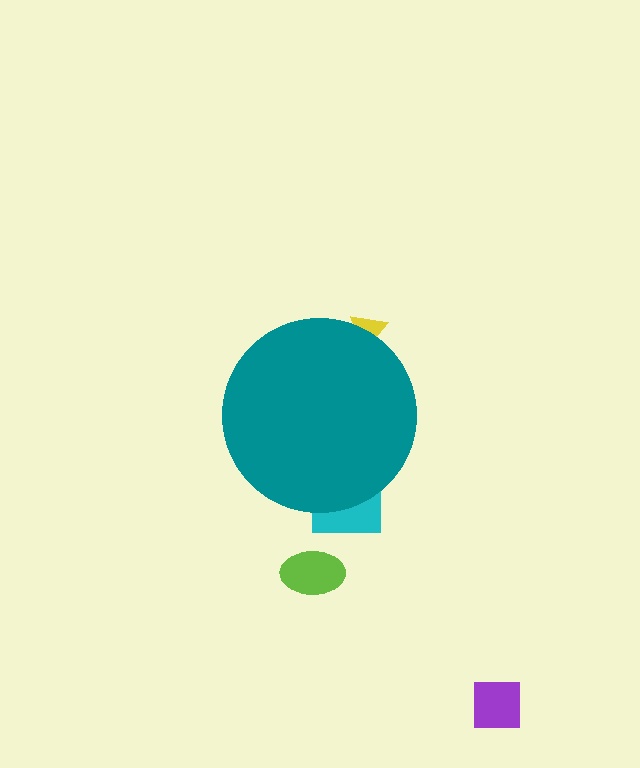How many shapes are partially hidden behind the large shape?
2 shapes are partially hidden.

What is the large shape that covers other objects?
A teal circle.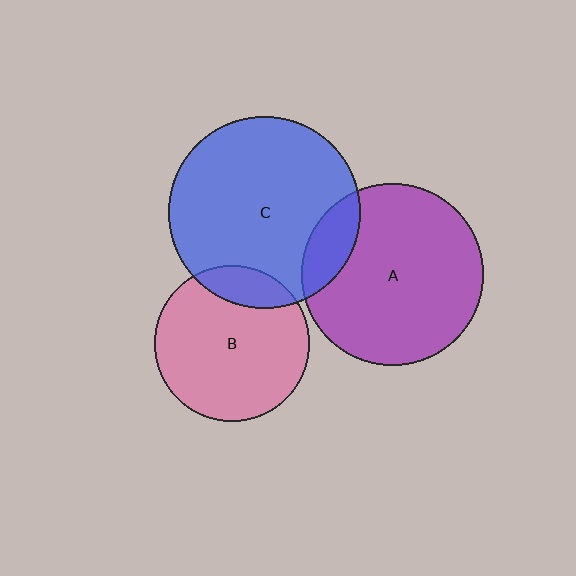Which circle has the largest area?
Circle C (blue).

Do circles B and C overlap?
Yes.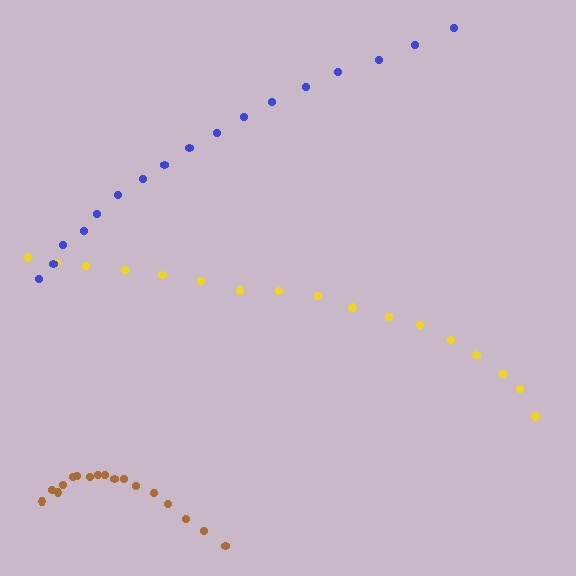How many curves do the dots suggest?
There are 3 distinct paths.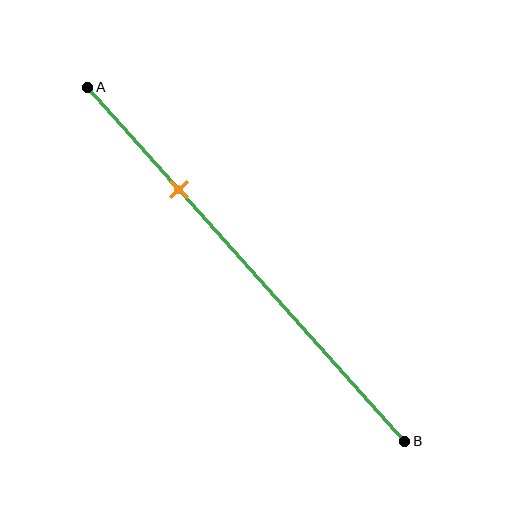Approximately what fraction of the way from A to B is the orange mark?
The orange mark is approximately 30% of the way from A to B.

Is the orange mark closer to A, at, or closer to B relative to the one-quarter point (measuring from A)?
The orange mark is closer to point B than the one-quarter point of segment AB.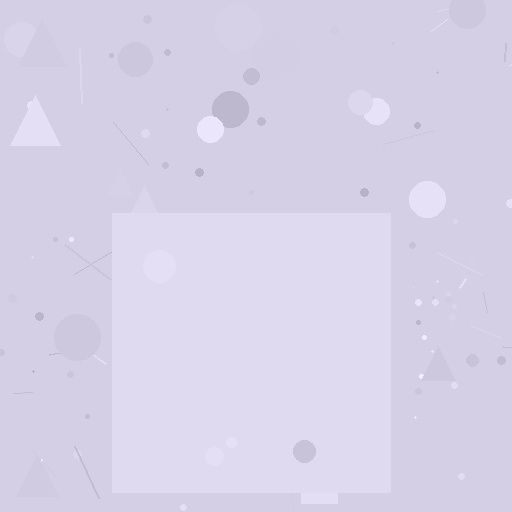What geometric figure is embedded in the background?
A square is embedded in the background.